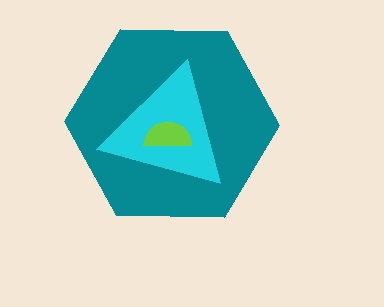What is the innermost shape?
The lime semicircle.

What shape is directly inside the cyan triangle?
The lime semicircle.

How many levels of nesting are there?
3.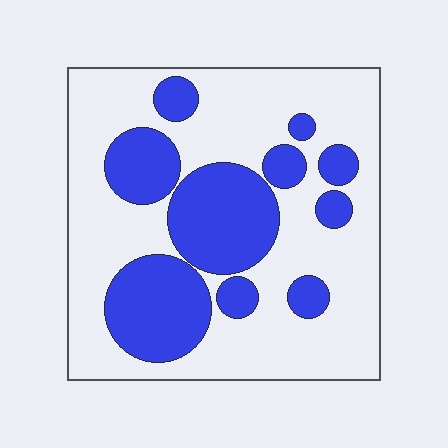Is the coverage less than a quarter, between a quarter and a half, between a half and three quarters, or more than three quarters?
Between a quarter and a half.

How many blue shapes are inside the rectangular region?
10.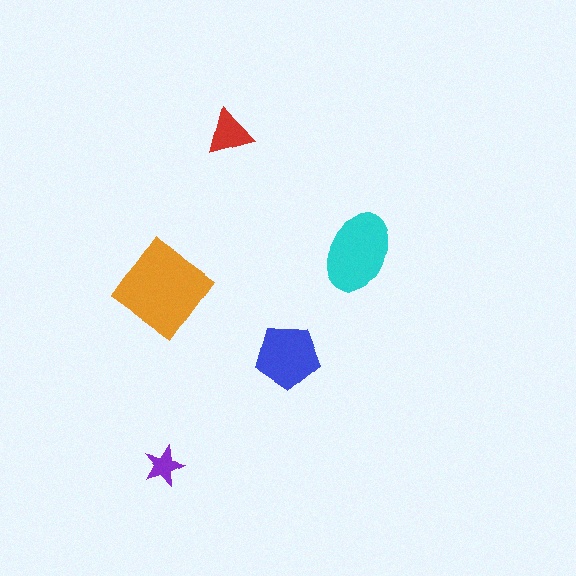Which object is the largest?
The orange diamond.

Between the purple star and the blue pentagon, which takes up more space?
The blue pentagon.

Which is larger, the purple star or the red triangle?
The red triangle.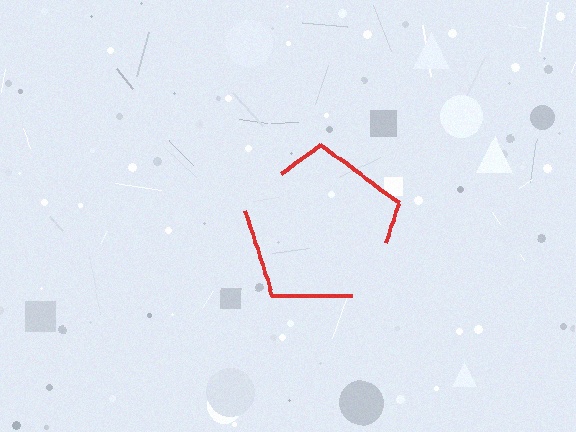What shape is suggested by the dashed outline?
The dashed outline suggests a pentagon.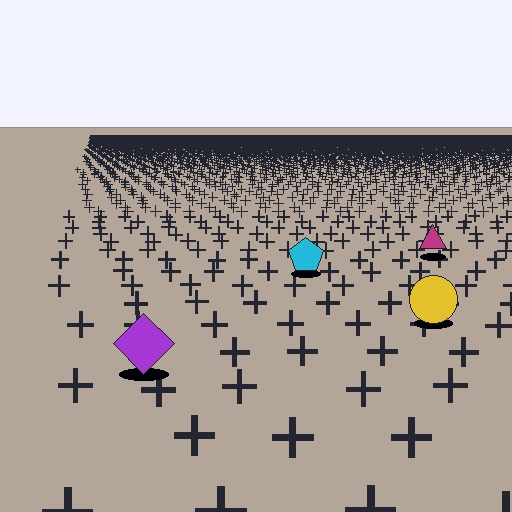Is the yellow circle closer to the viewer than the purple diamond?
No. The purple diamond is closer — you can tell from the texture gradient: the ground texture is coarser near it.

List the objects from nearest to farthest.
From nearest to farthest: the purple diamond, the yellow circle, the cyan pentagon, the magenta triangle.